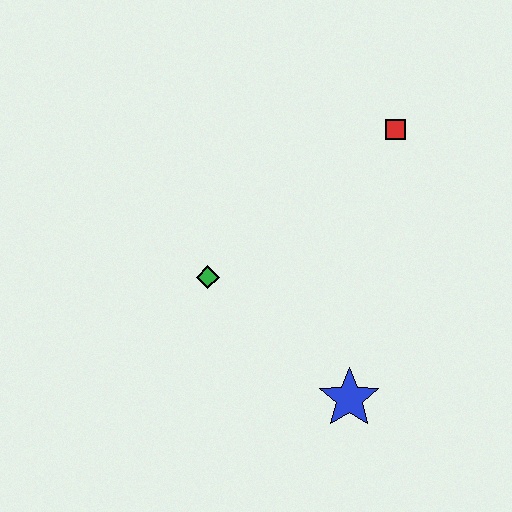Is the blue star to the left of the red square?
Yes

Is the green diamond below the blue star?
No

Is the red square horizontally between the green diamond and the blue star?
No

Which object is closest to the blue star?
The green diamond is closest to the blue star.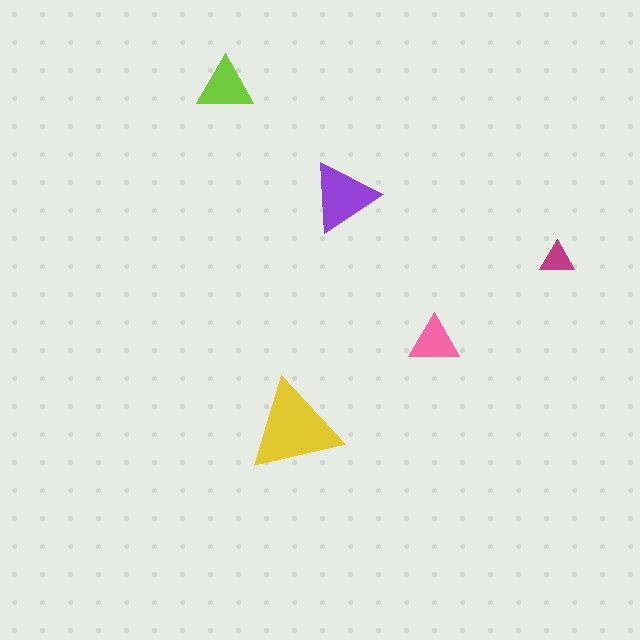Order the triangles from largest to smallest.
the yellow one, the purple one, the lime one, the pink one, the magenta one.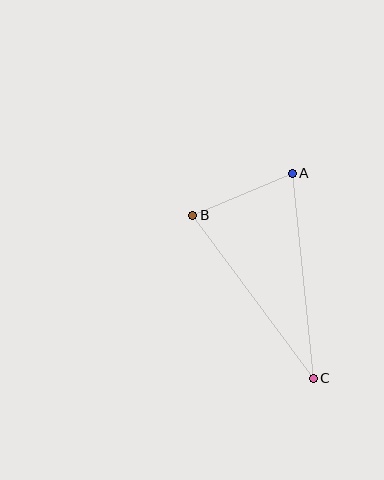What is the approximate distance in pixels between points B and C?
The distance between B and C is approximately 203 pixels.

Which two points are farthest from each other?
Points A and C are farthest from each other.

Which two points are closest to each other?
Points A and B are closest to each other.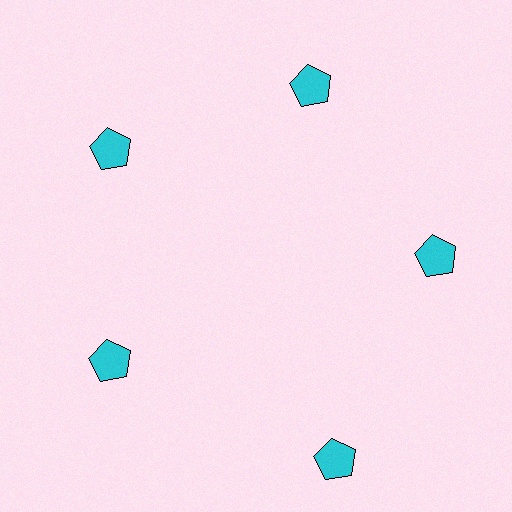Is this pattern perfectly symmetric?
No. The 5 cyan pentagons are arranged in a ring, but one element near the 5 o'clock position is pushed outward from the center, breaking the 5-fold rotational symmetry.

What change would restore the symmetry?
The symmetry would be restored by moving it inward, back onto the ring so that all 5 pentagons sit at equal angles and equal distance from the center.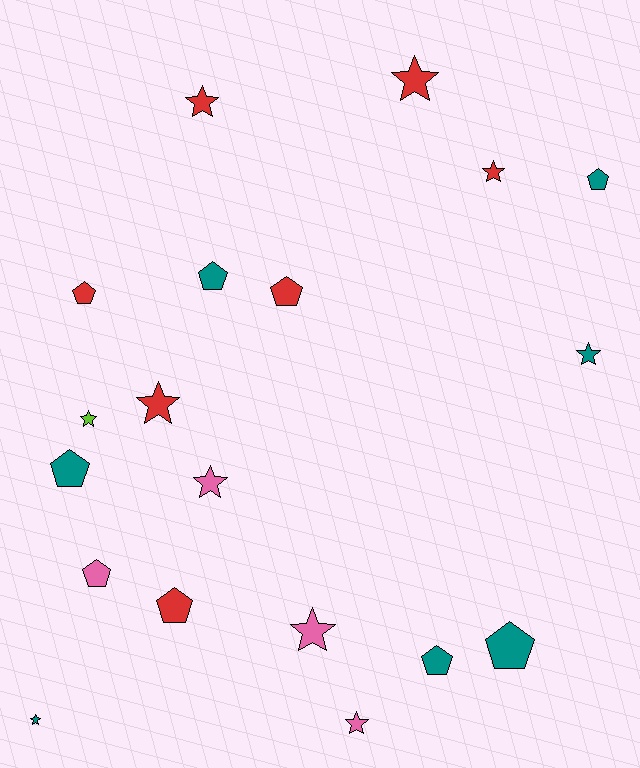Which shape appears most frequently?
Star, with 10 objects.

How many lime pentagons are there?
There are no lime pentagons.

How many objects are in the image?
There are 19 objects.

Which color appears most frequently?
Red, with 7 objects.